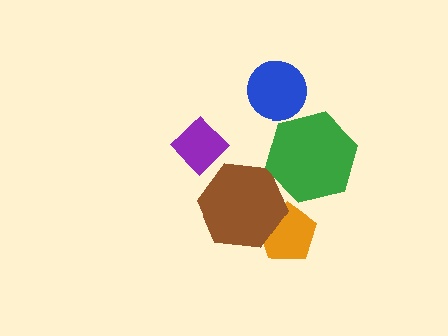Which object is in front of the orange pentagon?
The brown hexagon is in front of the orange pentagon.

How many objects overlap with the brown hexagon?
1 object overlaps with the brown hexagon.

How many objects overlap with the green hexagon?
0 objects overlap with the green hexagon.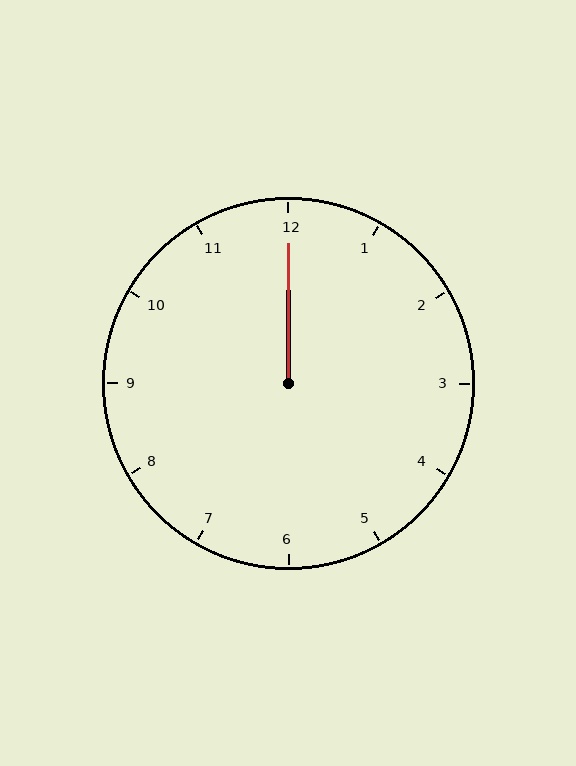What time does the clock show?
12:00.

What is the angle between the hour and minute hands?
Approximately 0 degrees.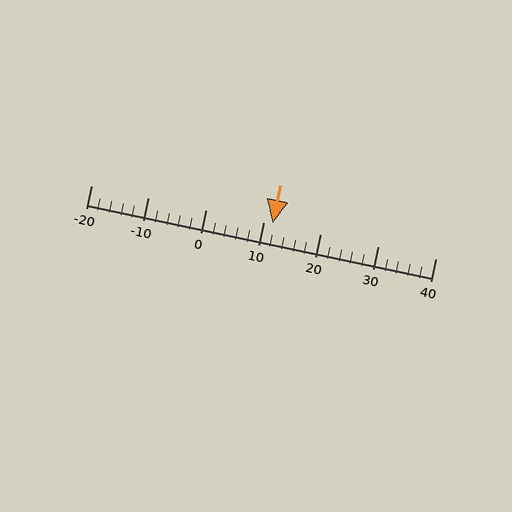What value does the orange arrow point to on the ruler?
The orange arrow points to approximately 12.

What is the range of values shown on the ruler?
The ruler shows values from -20 to 40.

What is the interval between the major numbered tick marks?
The major tick marks are spaced 10 units apart.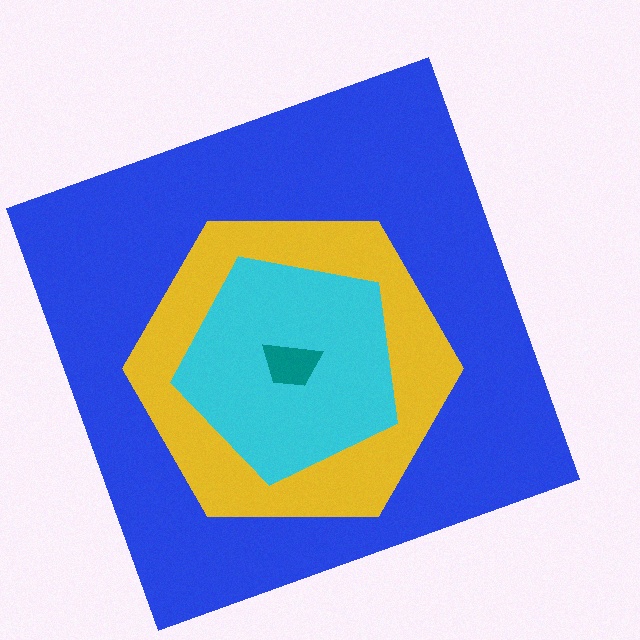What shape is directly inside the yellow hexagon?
The cyan pentagon.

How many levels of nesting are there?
4.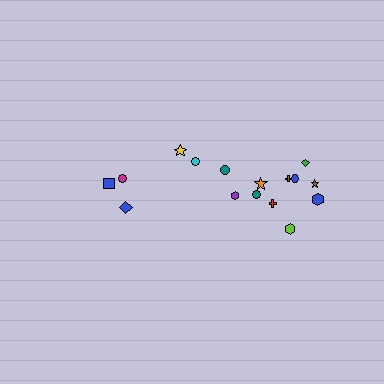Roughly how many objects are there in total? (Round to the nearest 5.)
Roughly 15 objects in total.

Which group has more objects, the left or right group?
The right group.